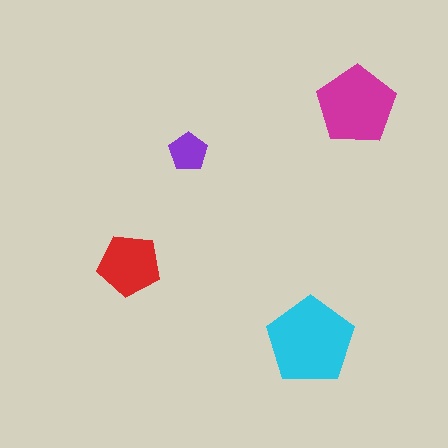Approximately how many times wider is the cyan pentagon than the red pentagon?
About 1.5 times wider.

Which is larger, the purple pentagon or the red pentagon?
The red one.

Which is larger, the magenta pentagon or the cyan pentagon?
The cyan one.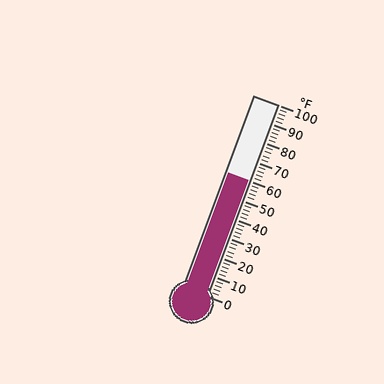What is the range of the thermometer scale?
The thermometer scale ranges from 0°F to 100°F.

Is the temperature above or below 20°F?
The temperature is above 20°F.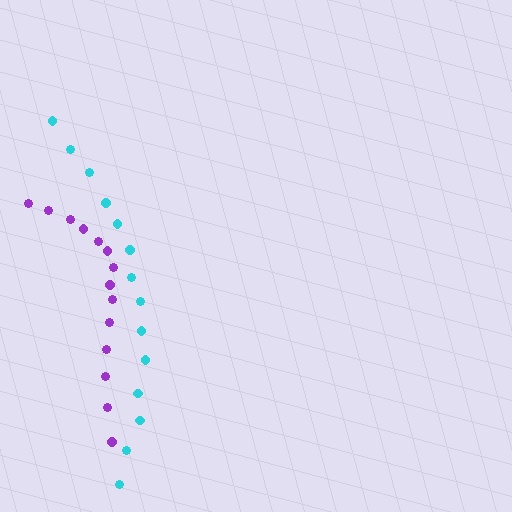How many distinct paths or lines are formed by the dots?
There are 2 distinct paths.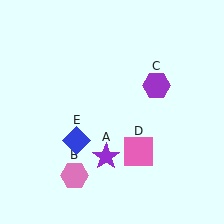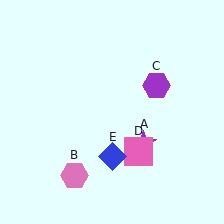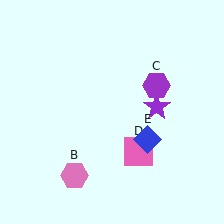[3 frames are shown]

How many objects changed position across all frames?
2 objects changed position: purple star (object A), blue diamond (object E).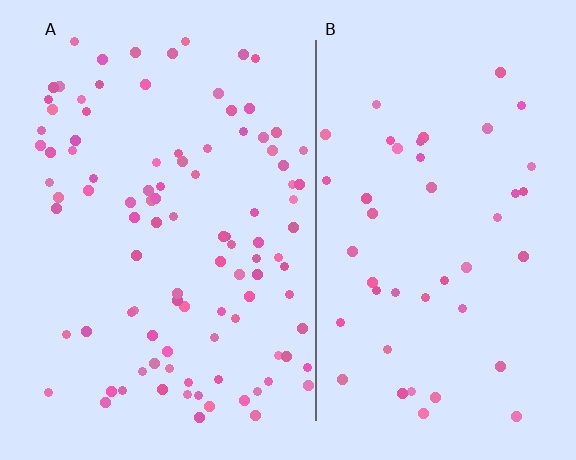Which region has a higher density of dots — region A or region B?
A (the left).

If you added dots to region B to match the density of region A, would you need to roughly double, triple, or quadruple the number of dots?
Approximately double.